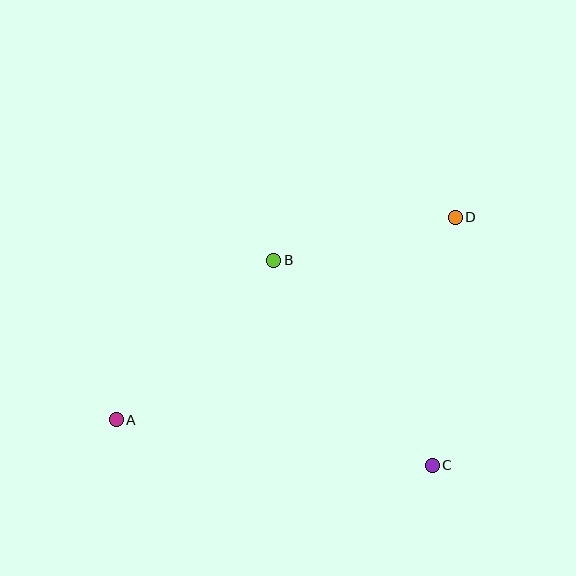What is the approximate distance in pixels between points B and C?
The distance between B and C is approximately 259 pixels.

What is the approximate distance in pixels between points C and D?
The distance between C and D is approximately 249 pixels.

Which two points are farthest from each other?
Points A and D are farthest from each other.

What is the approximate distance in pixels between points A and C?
The distance between A and C is approximately 319 pixels.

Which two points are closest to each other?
Points B and D are closest to each other.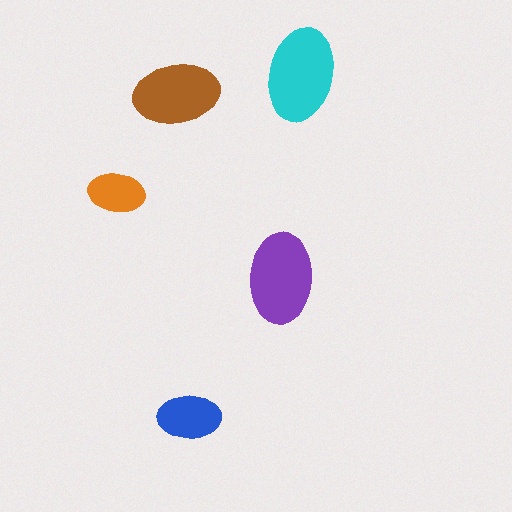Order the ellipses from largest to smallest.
the cyan one, the purple one, the brown one, the blue one, the orange one.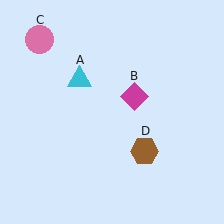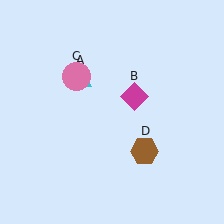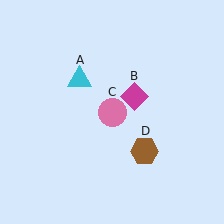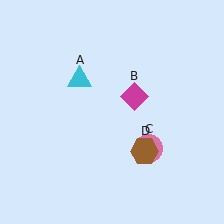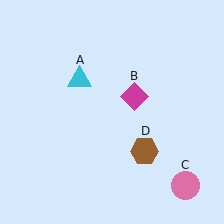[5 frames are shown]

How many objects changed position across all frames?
1 object changed position: pink circle (object C).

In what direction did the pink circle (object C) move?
The pink circle (object C) moved down and to the right.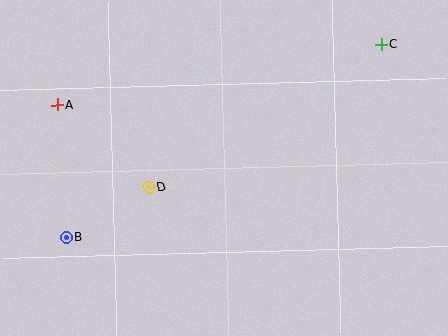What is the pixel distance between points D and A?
The distance between D and A is 123 pixels.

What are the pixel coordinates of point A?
Point A is at (57, 105).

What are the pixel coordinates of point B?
Point B is at (66, 238).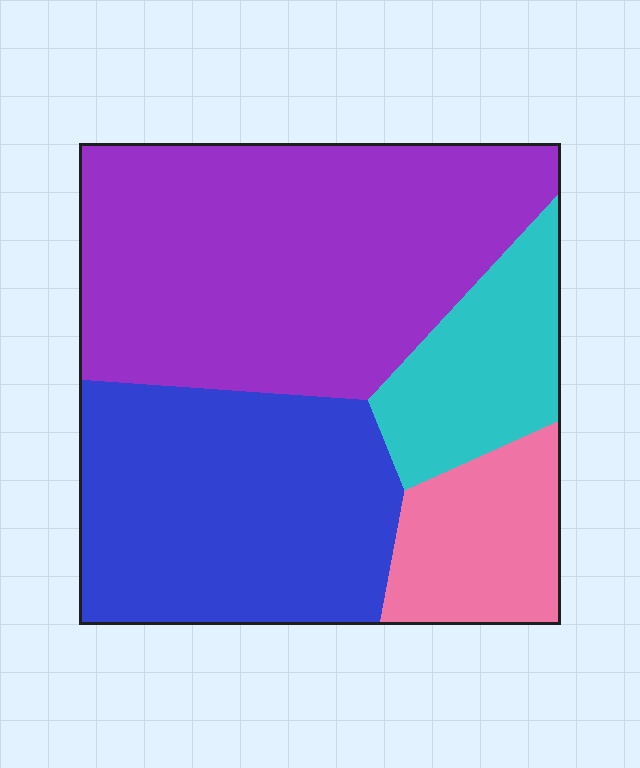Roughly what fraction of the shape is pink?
Pink covers roughly 10% of the shape.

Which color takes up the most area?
Purple, at roughly 45%.